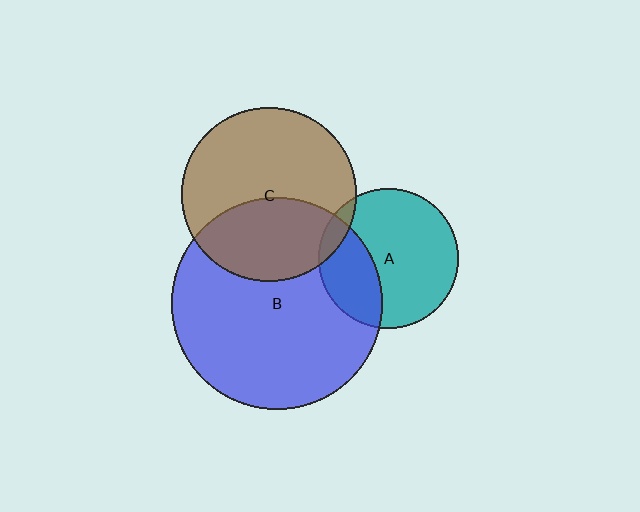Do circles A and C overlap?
Yes.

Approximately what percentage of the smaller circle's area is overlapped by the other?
Approximately 10%.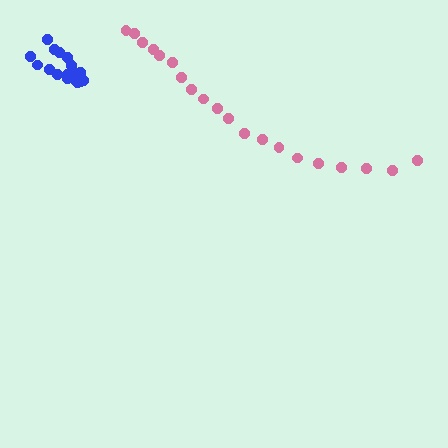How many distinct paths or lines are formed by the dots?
There are 2 distinct paths.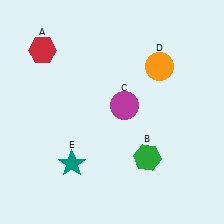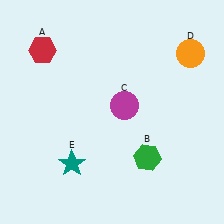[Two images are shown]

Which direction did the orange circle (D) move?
The orange circle (D) moved right.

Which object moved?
The orange circle (D) moved right.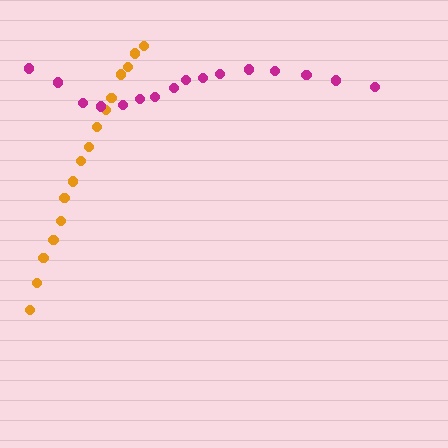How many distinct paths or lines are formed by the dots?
There are 2 distinct paths.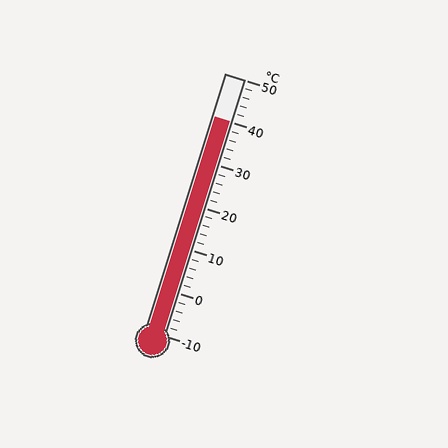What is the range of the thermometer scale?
The thermometer scale ranges from -10°C to 50°C.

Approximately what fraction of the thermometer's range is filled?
The thermometer is filled to approximately 85% of its range.